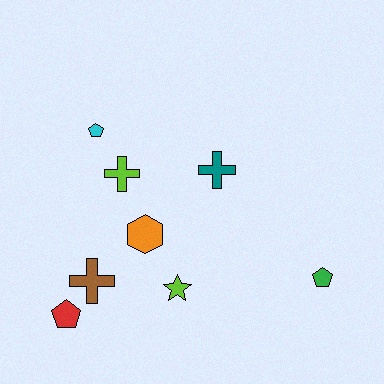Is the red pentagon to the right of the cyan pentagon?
No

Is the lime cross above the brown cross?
Yes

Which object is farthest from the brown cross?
The green pentagon is farthest from the brown cross.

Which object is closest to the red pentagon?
The brown cross is closest to the red pentagon.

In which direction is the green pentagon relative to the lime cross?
The green pentagon is to the right of the lime cross.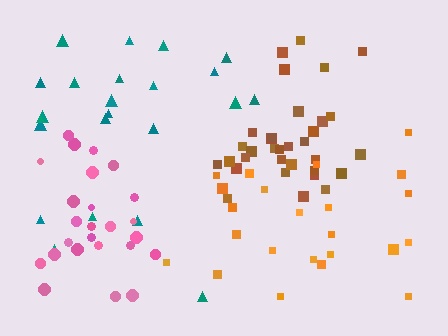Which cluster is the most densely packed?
Brown.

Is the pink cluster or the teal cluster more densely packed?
Pink.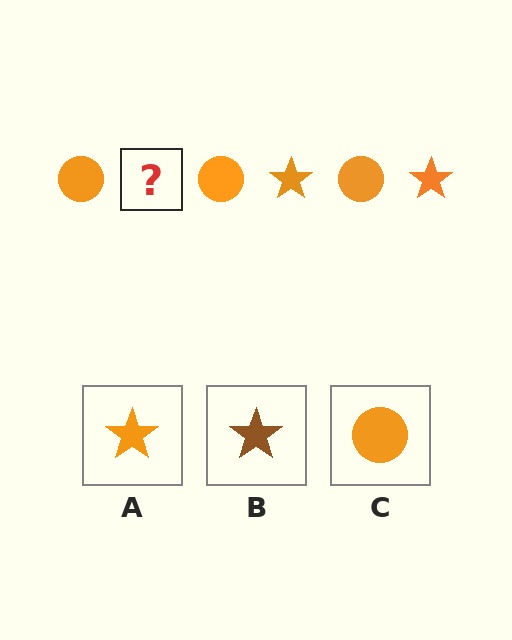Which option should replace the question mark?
Option A.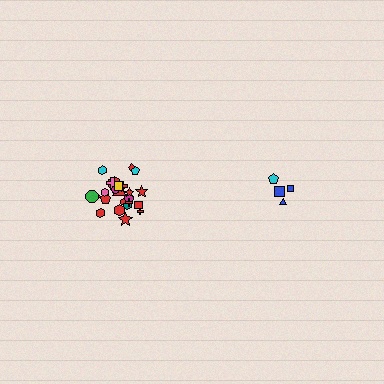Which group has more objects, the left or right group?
The left group.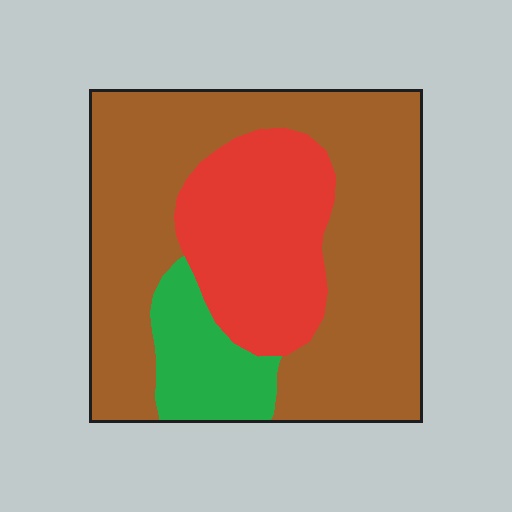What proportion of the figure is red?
Red takes up about one quarter (1/4) of the figure.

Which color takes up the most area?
Brown, at roughly 65%.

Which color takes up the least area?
Green, at roughly 10%.